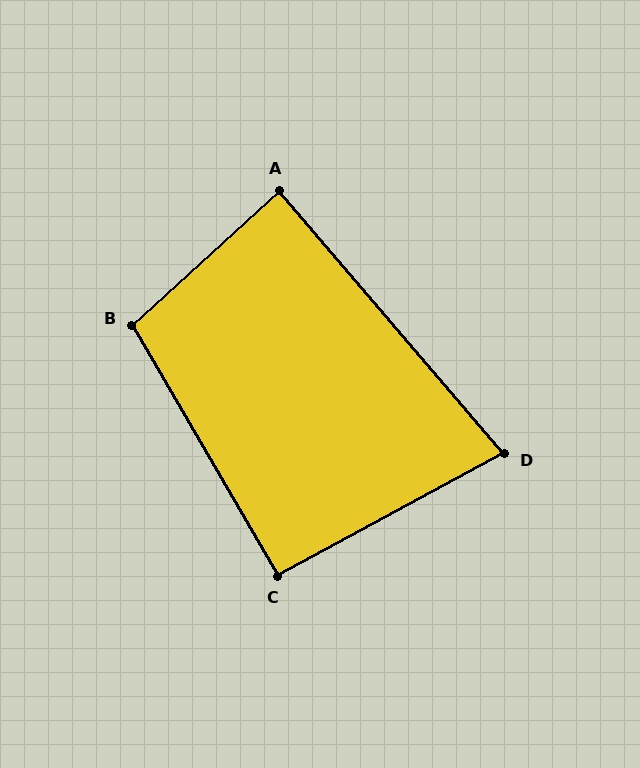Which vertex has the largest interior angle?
B, at approximately 102 degrees.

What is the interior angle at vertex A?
Approximately 88 degrees (approximately right).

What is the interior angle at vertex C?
Approximately 92 degrees (approximately right).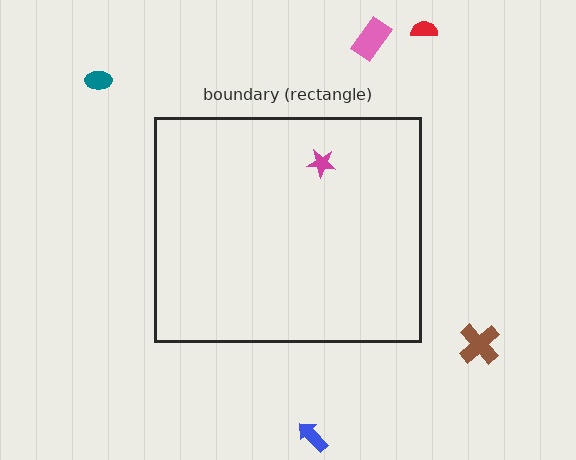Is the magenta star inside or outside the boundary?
Inside.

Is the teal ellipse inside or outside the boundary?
Outside.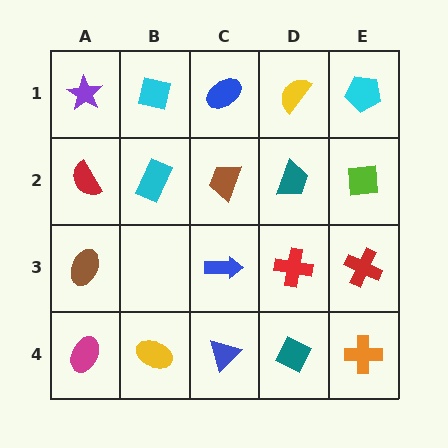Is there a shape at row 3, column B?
No, that cell is empty.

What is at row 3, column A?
A brown ellipse.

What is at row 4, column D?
A teal diamond.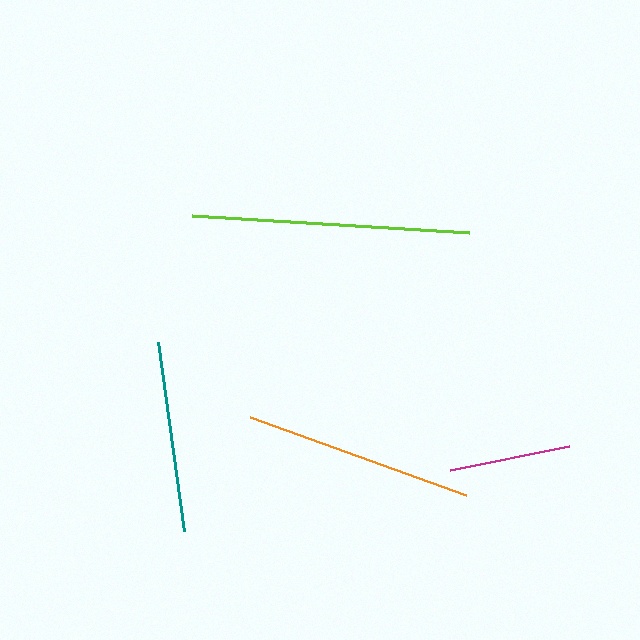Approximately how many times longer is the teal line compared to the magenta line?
The teal line is approximately 1.6 times the length of the magenta line.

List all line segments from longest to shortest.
From longest to shortest: lime, orange, teal, magenta.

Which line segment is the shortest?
The magenta line is the shortest at approximately 122 pixels.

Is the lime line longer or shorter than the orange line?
The lime line is longer than the orange line.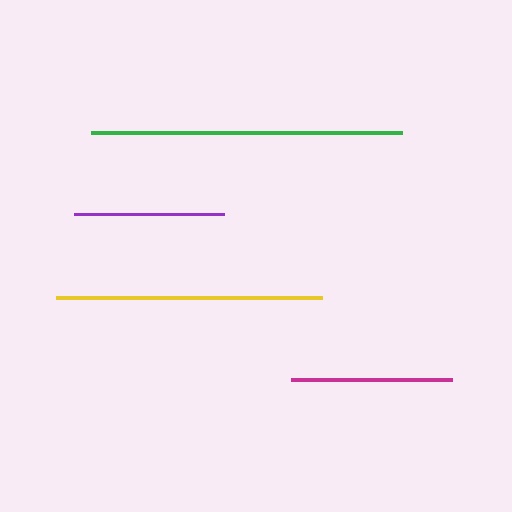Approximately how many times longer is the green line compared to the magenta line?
The green line is approximately 1.9 times the length of the magenta line.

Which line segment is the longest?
The green line is the longest at approximately 311 pixels.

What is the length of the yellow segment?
The yellow segment is approximately 267 pixels long.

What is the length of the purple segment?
The purple segment is approximately 149 pixels long.